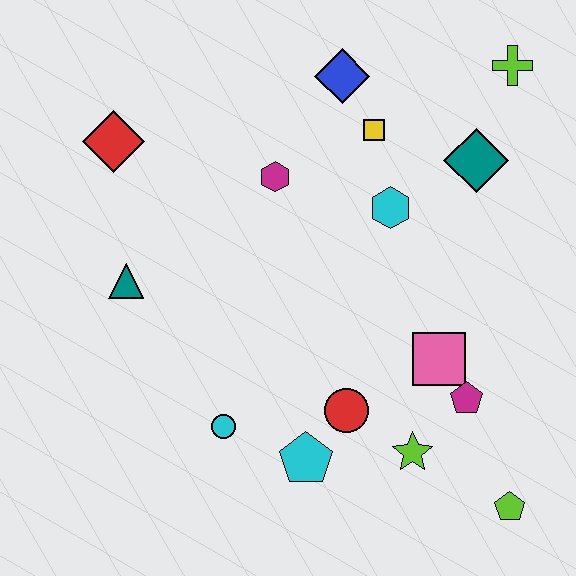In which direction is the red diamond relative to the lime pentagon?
The red diamond is to the left of the lime pentagon.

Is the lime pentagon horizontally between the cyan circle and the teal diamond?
No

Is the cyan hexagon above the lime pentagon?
Yes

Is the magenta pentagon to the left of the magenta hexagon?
No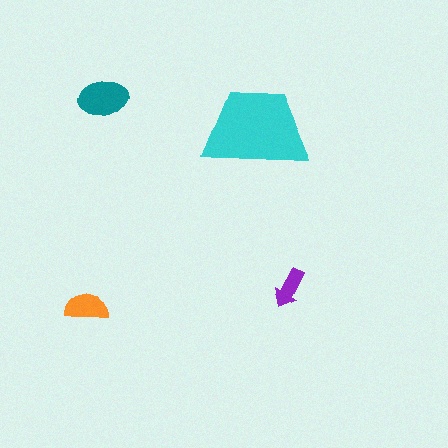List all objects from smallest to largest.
The purple arrow, the orange semicircle, the teal ellipse, the cyan trapezoid.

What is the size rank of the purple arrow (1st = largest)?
4th.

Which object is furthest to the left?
The orange semicircle is leftmost.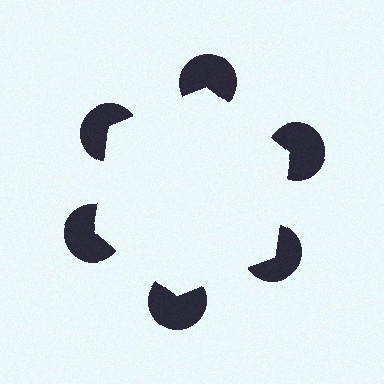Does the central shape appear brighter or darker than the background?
It typically appears slightly brighter than the background, even though no actual brightness change is drawn.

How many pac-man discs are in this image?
There are 6 — one at each vertex of the illusory hexagon.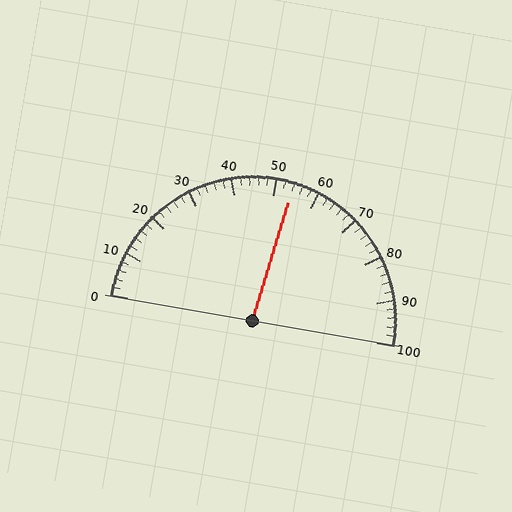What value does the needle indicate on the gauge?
The needle indicates approximately 54.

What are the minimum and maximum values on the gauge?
The gauge ranges from 0 to 100.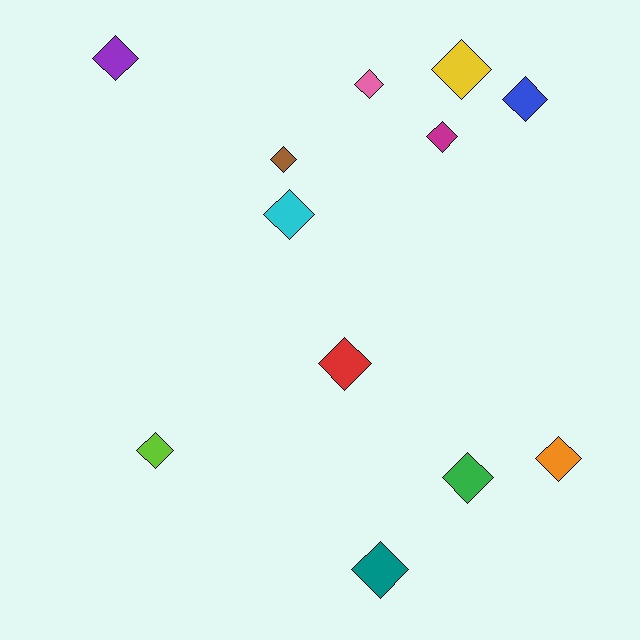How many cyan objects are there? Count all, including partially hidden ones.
There is 1 cyan object.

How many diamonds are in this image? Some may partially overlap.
There are 12 diamonds.